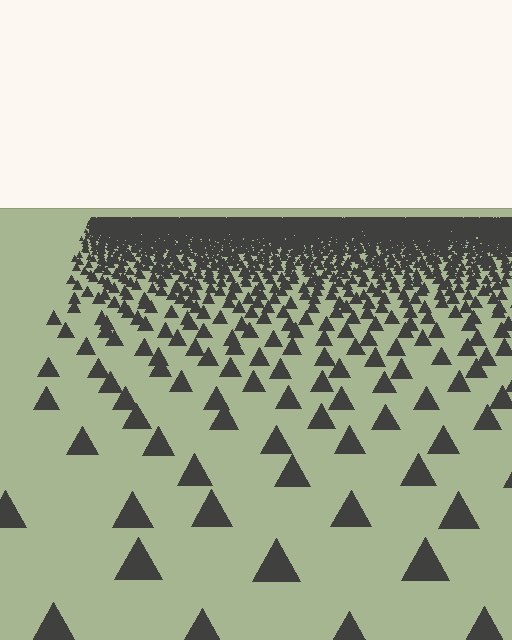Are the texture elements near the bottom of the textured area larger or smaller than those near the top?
Larger. Near the bottom, elements are closer to the viewer and appear at a bigger on-screen size.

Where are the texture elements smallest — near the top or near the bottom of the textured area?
Near the top.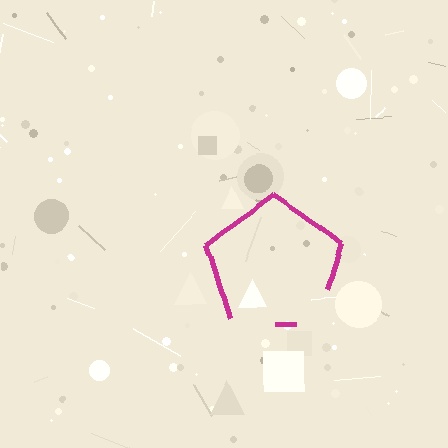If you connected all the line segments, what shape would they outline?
They would outline a pentagon.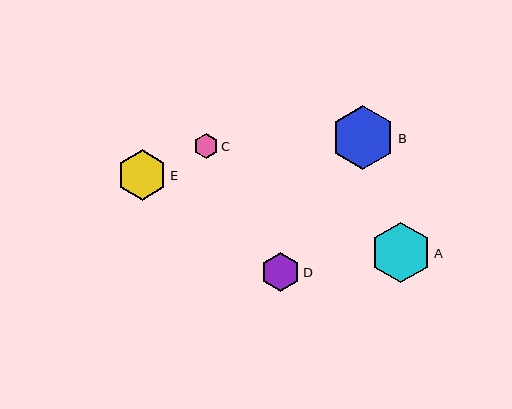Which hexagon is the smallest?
Hexagon C is the smallest with a size of approximately 24 pixels.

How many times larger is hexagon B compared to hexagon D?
Hexagon B is approximately 1.6 times the size of hexagon D.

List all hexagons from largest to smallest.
From largest to smallest: B, A, E, D, C.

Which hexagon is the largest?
Hexagon B is the largest with a size of approximately 64 pixels.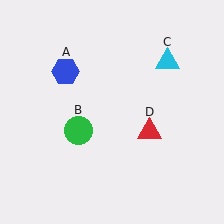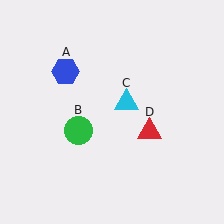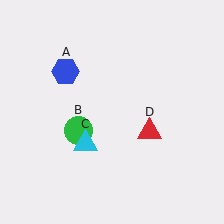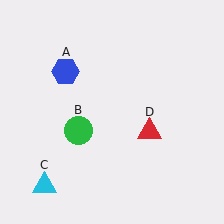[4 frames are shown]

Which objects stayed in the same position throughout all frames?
Blue hexagon (object A) and green circle (object B) and red triangle (object D) remained stationary.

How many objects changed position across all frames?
1 object changed position: cyan triangle (object C).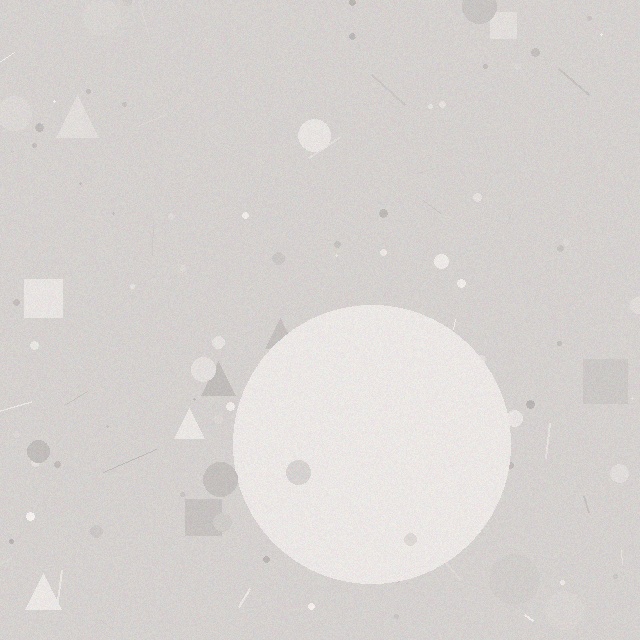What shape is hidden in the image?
A circle is hidden in the image.